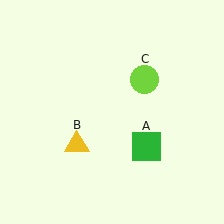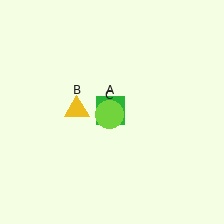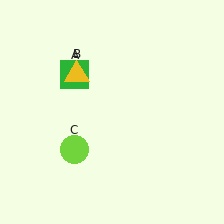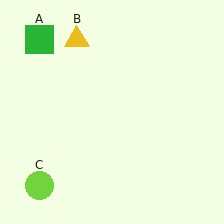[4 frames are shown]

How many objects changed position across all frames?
3 objects changed position: green square (object A), yellow triangle (object B), lime circle (object C).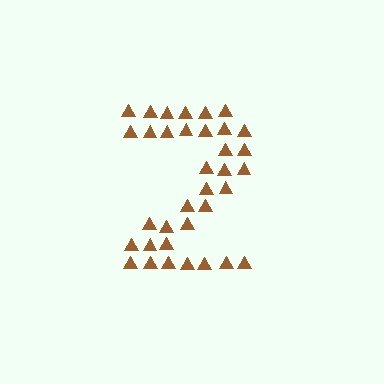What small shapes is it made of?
It is made of small triangles.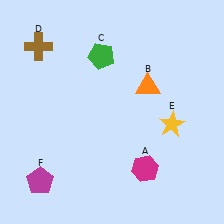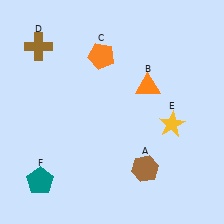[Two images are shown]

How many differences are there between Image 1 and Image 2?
There are 3 differences between the two images.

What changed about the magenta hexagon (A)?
In Image 1, A is magenta. In Image 2, it changed to brown.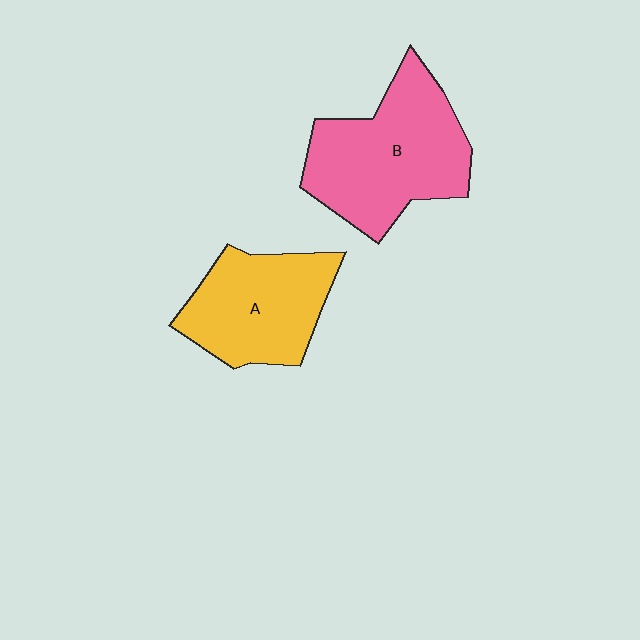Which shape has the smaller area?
Shape A (yellow).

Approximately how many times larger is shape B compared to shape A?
Approximately 1.3 times.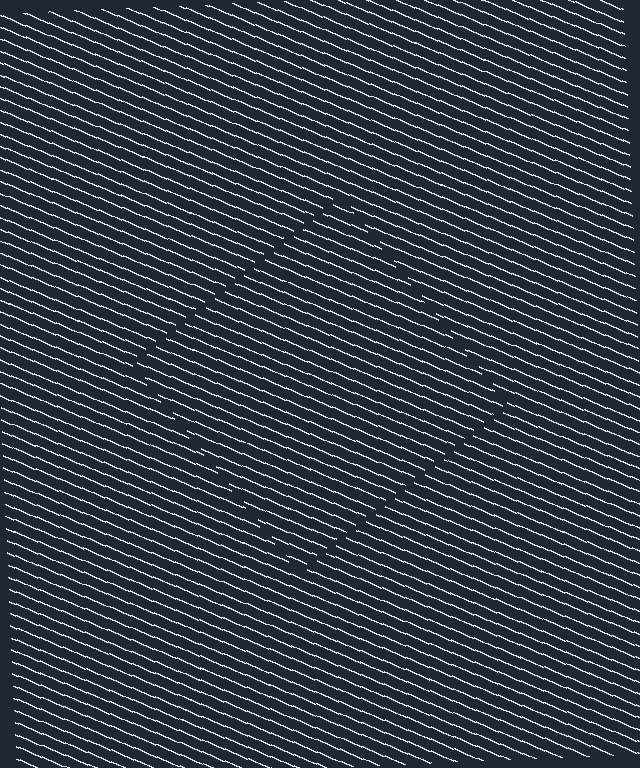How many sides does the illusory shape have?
4 sides — the line-ends trace a square.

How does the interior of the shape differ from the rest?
The interior of the shape contains the same grating, shifted by half a period — the contour is defined by the phase discontinuity where line-ends from the inner and outer gratings abut.